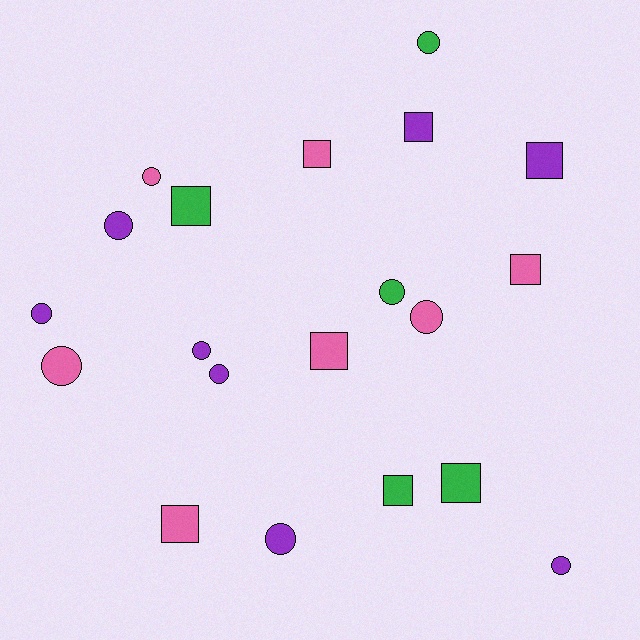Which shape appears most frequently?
Circle, with 11 objects.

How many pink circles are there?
There are 3 pink circles.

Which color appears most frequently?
Purple, with 8 objects.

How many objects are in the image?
There are 20 objects.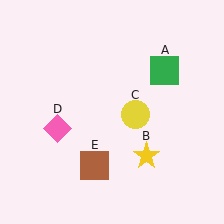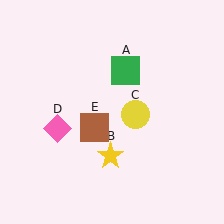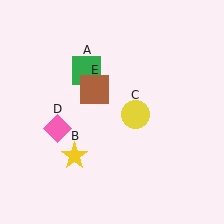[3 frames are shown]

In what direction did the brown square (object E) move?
The brown square (object E) moved up.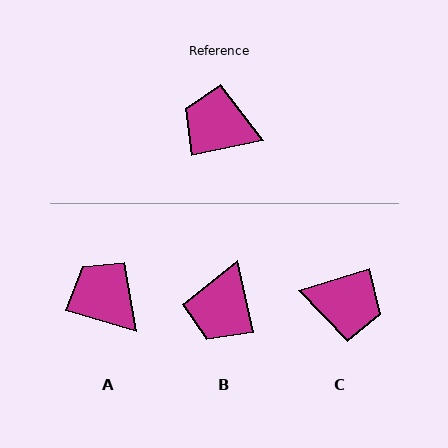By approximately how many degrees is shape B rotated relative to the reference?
Approximately 92 degrees counter-clockwise.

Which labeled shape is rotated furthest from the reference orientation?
C, about 174 degrees away.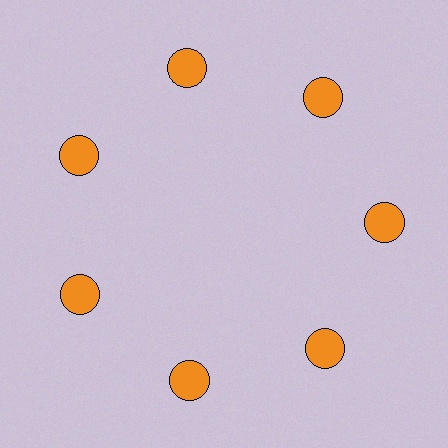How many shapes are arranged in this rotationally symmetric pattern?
There are 7 shapes, arranged in 7 groups of 1.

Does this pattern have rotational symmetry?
Yes, this pattern has 7-fold rotational symmetry. It looks the same after rotating 51 degrees around the center.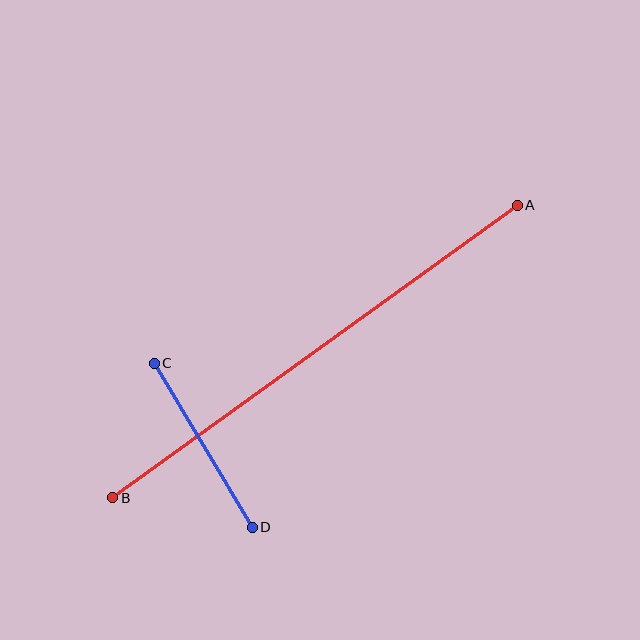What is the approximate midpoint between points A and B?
The midpoint is at approximately (315, 352) pixels.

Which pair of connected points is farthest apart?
Points A and B are farthest apart.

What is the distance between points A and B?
The distance is approximately 499 pixels.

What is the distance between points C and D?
The distance is approximately 191 pixels.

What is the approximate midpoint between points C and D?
The midpoint is at approximately (203, 445) pixels.